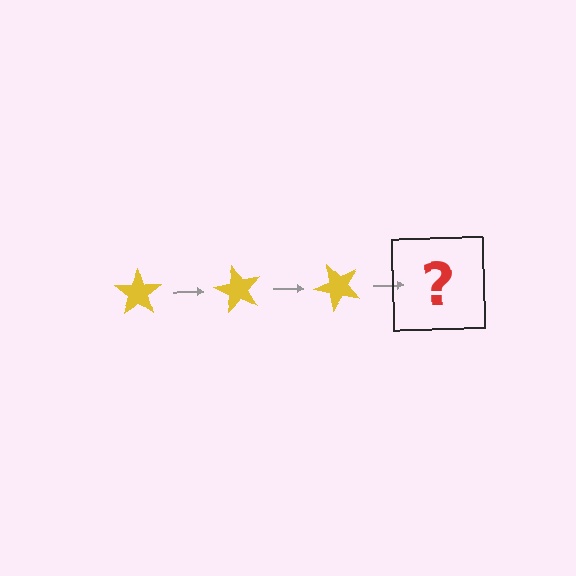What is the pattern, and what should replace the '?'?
The pattern is that the star rotates 60 degrees each step. The '?' should be a yellow star rotated 180 degrees.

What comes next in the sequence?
The next element should be a yellow star rotated 180 degrees.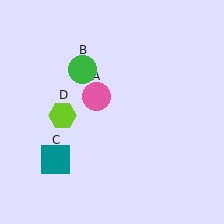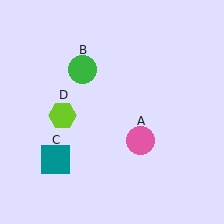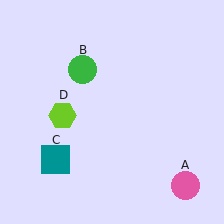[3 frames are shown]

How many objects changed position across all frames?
1 object changed position: pink circle (object A).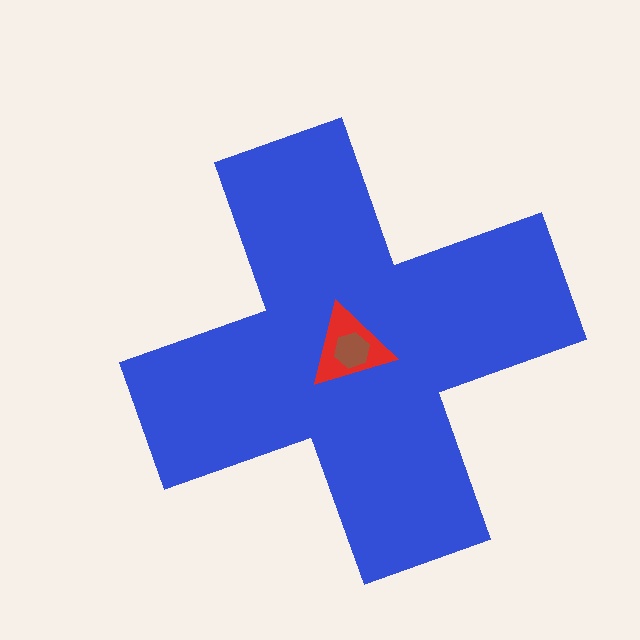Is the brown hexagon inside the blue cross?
Yes.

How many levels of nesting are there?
3.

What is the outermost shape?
The blue cross.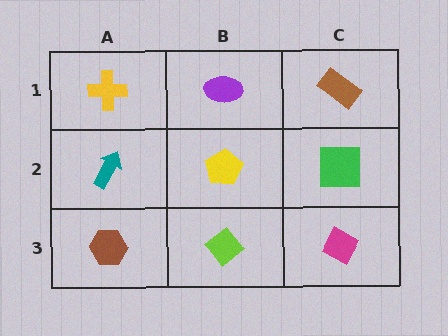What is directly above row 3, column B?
A yellow pentagon.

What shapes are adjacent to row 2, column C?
A brown rectangle (row 1, column C), a magenta diamond (row 3, column C), a yellow pentagon (row 2, column B).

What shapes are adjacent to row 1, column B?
A yellow pentagon (row 2, column B), a yellow cross (row 1, column A), a brown rectangle (row 1, column C).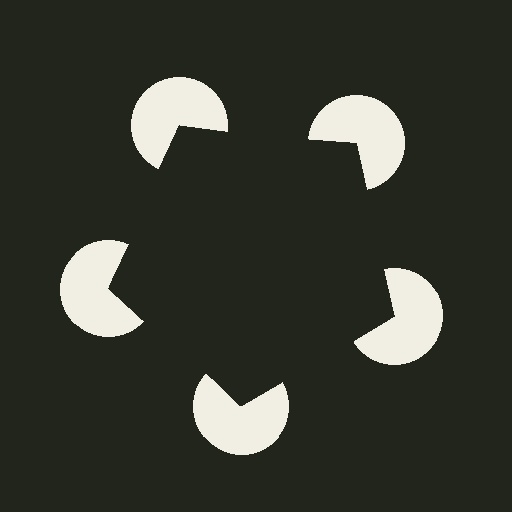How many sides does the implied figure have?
5 sides.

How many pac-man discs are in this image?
There are 5 — one at each vertex of the illusory pentagon.